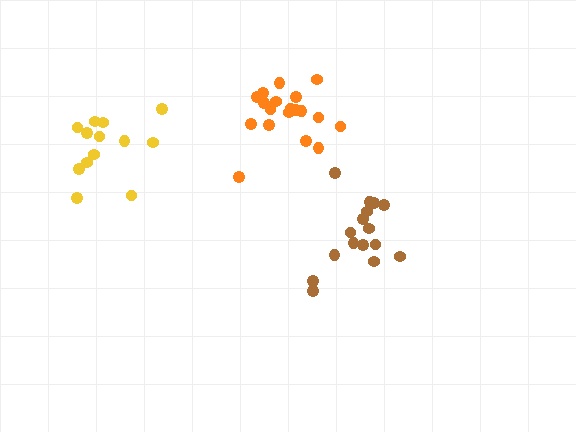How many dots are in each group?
Group 1: 16 dots, Group 2: 13 dots, Group 3: 19 dots (48 total).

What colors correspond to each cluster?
The clusters are colored: brown, yellow, orange.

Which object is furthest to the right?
The brown cluster is rightmost.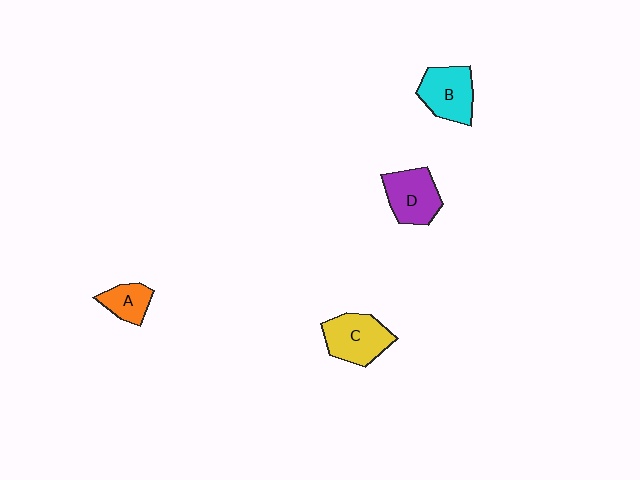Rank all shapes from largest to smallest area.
From largest to smallest: C (yellow), D (purple), B (cyan), A (orange).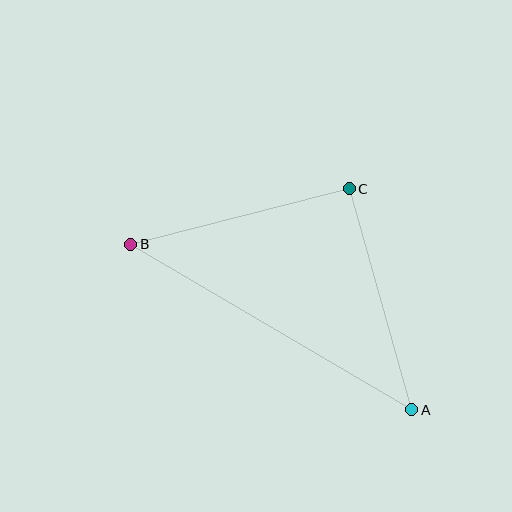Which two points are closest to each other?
Points B and C are closest to each other.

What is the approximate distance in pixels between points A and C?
The distance between A and C is approximately 230 pixels.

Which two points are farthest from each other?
Points A and B are farthest from each other.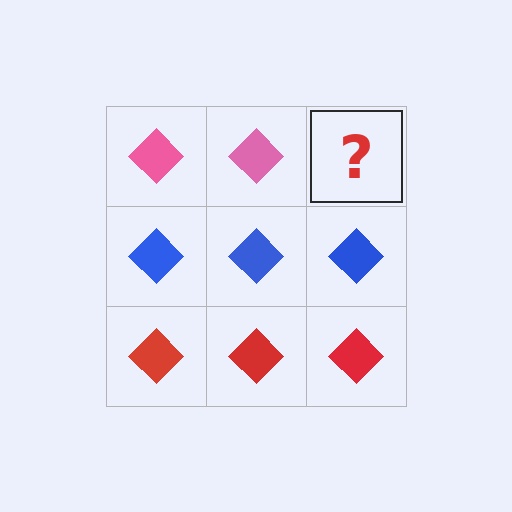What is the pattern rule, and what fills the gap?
The rule is that each row has a consistent color. The gap should be filled with a pink diamond.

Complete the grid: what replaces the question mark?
The question mark should be replaced with a pink diamond.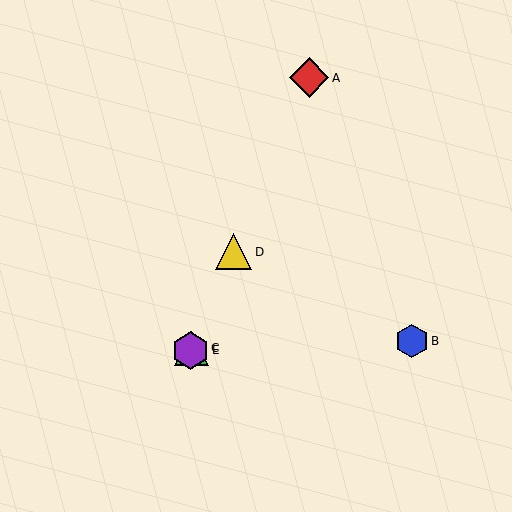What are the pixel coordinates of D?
Object D is at (233, 252).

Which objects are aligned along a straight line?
Objects A, C, D, E are aligned along a straight line.